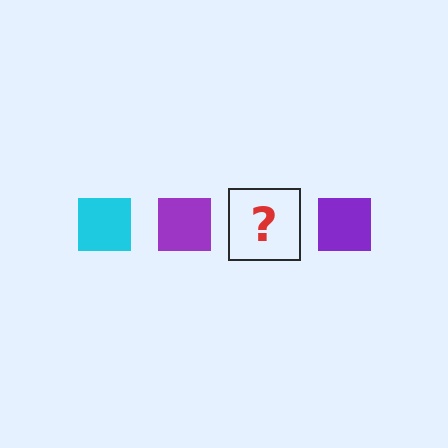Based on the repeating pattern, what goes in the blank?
The blank should be a cyan square.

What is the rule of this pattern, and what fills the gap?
The rule is that the pattern cycles through cyan, purple squares. The gap should be filled with a cyan square.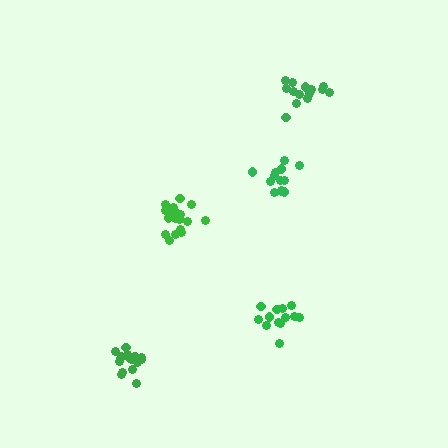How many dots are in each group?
Group 1: 18 dots, Group 2: 13 dots, Group 3: 14 dots, Group 4: 16 dots, Group 5: 13 dots (74 total).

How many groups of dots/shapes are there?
There are 5 groups.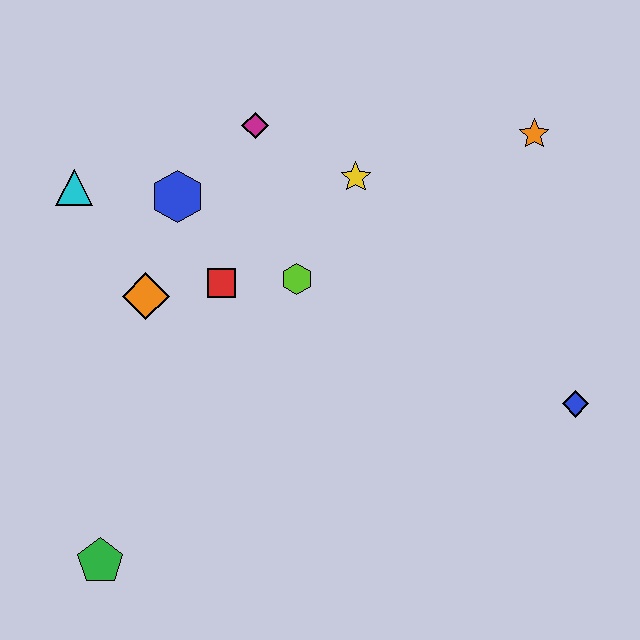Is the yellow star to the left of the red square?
No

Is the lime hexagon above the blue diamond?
Yes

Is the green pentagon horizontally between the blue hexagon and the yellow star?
No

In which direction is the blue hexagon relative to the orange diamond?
The blue hexagon is above the orange diamond.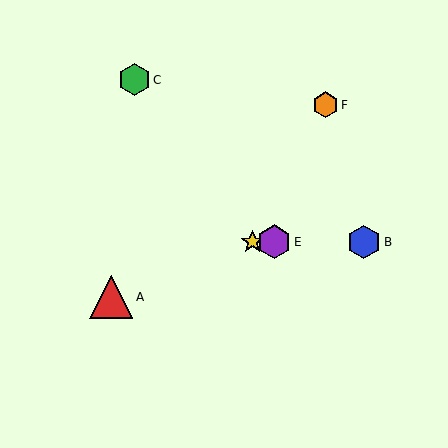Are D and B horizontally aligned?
Yes, both are at y≈242.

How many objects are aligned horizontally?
3 objects (B, D, E) are aligned horizontally.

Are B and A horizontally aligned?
No, B is at y≈242 and A is at y≈297.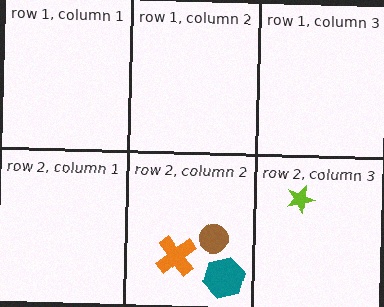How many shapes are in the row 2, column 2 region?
3.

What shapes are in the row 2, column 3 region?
The lime star.